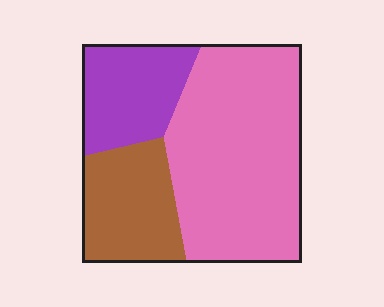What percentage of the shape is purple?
Purple covers roughly 20% of the shape.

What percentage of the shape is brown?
Brown covers roughly 25% of the shape.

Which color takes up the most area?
Pink, at roughly 55%.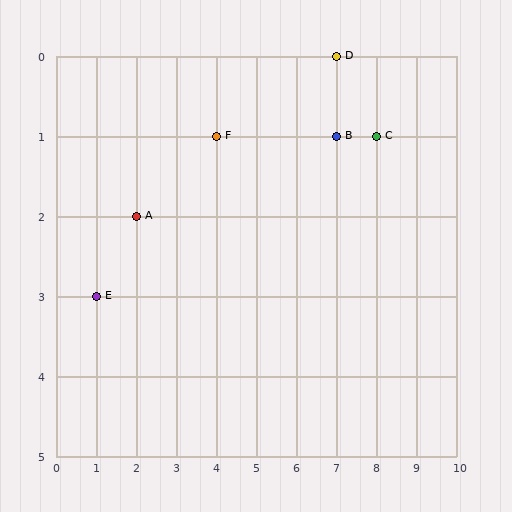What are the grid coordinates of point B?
Point B is at grid coordinates (7, 1).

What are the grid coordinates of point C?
Point C is at grid coordinates (8, 1).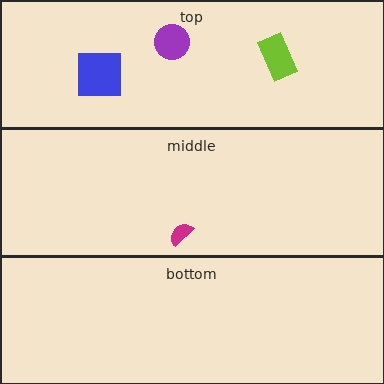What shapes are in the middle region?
The magenta semicircle.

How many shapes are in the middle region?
1.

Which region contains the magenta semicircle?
The middle region.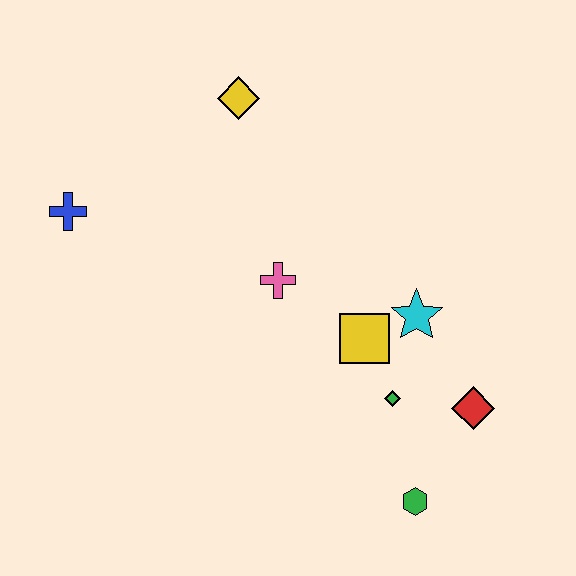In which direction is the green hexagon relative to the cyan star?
The green hexagon is below the cyan star.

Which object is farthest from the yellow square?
The blue cross is farthest from the yellow square.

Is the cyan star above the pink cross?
No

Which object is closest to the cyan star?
The yellow square is closest to the cyan star.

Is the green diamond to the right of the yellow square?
Yes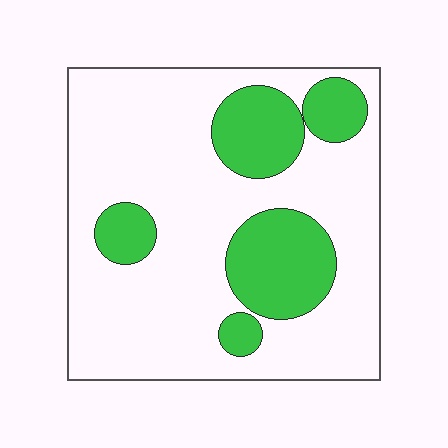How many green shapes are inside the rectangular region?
5.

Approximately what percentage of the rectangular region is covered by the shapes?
Approximately 25%.